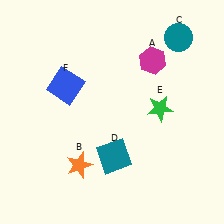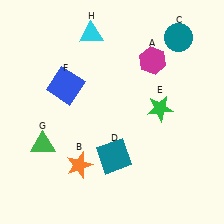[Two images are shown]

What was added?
A green triangle (G), a cyan triangle (H) were added in Image 2.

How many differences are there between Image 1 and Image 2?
There are 2 differences between the two images.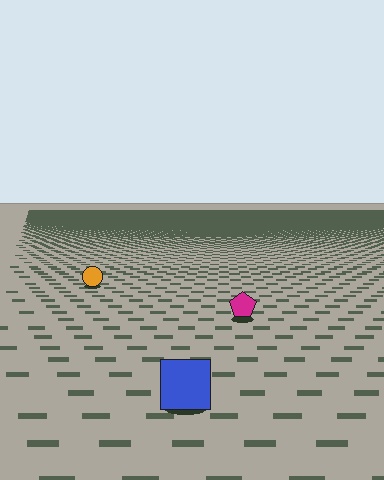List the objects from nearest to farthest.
From nearest to farthest: the blue square, the magenta pentagon, the orange circle.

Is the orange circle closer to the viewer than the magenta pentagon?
No. The magenta pentagon is closer — you can tell from the texture gradient: the ground texture is coarser near it.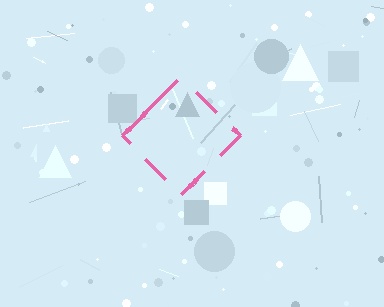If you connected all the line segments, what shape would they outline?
They would outline a diamond.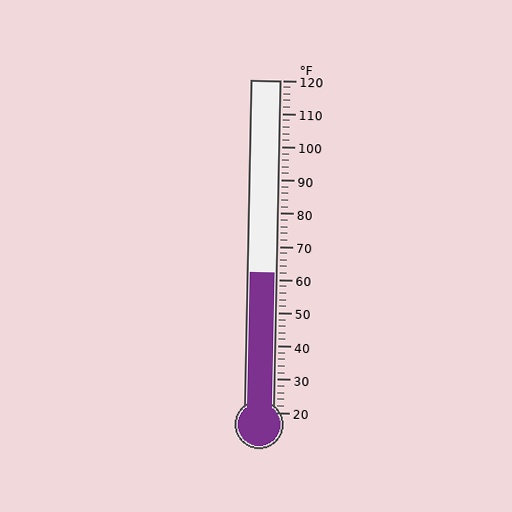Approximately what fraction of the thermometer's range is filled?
The thermometer is filled to approximately 40% of its range.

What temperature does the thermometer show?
The thermometer shows approximately 62°F.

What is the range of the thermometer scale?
The thermometer scale ranges from 20°F to 120°F.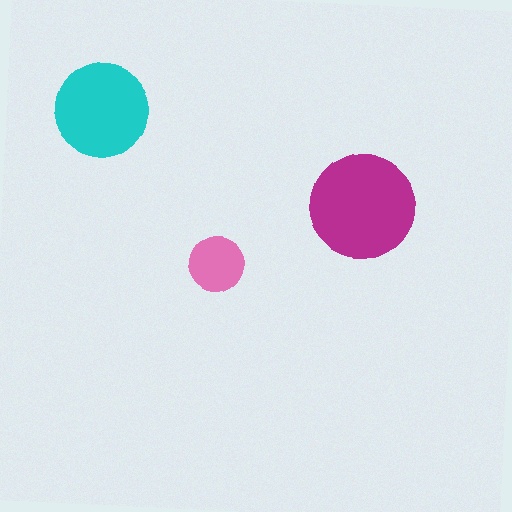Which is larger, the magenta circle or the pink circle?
The magenta one.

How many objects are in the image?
There are 3 objects in the image.